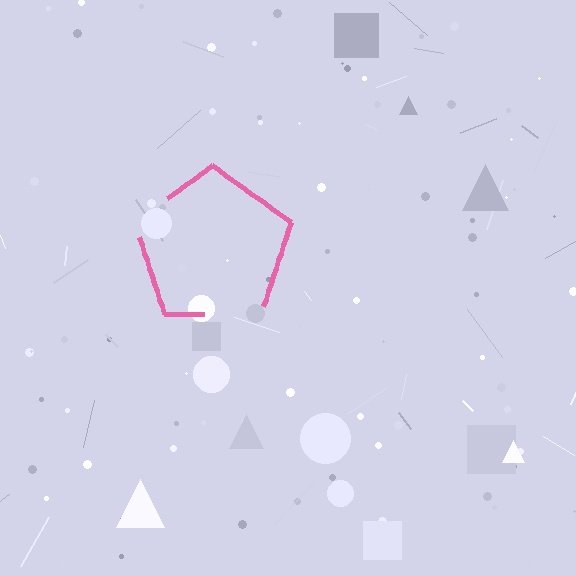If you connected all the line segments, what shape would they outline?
They would outline a pentagon.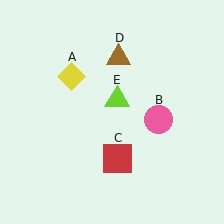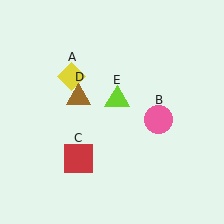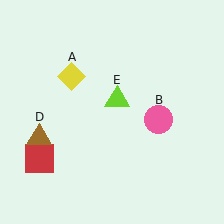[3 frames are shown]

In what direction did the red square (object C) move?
The red square (object C) moved left.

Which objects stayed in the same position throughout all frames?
Yellow diamond (object A) and pink circle (object B) and lime triangle (object E) remained stationary.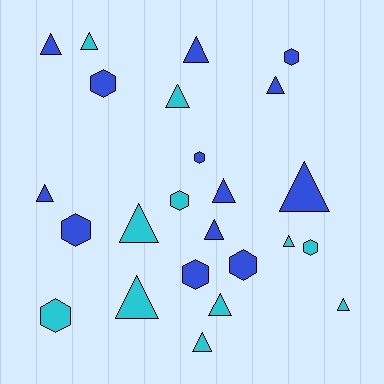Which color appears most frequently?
Blue, with 13 objects.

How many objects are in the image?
There are 24 objects.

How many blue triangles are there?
There are 7 blue triangles.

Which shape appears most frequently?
Triangle, with 15 objects.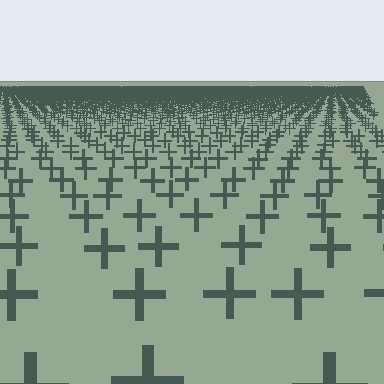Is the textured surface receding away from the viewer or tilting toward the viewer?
The surface is receding away from the viewer. Texture elements get smaller and denser toward the top.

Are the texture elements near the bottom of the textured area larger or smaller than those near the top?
Larger. Near the bottom, elements are closer to the viewer and appear at a bigger on-screen size.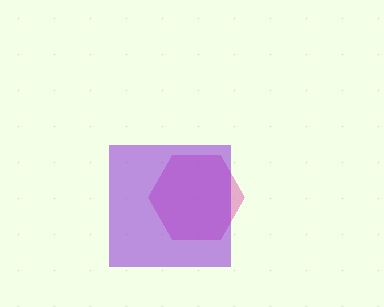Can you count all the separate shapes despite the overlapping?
Yes, there are 2 separate shapes.